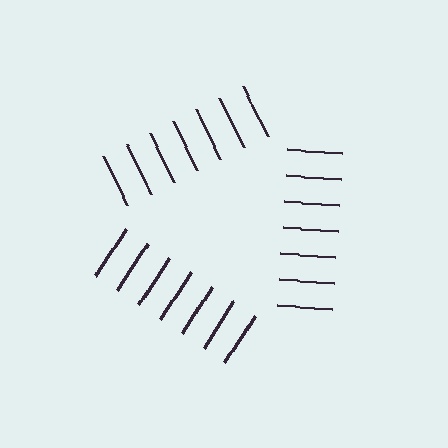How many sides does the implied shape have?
3 sides — the line-ends trace a triangle.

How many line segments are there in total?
21 — 7 along each of the 3 edges.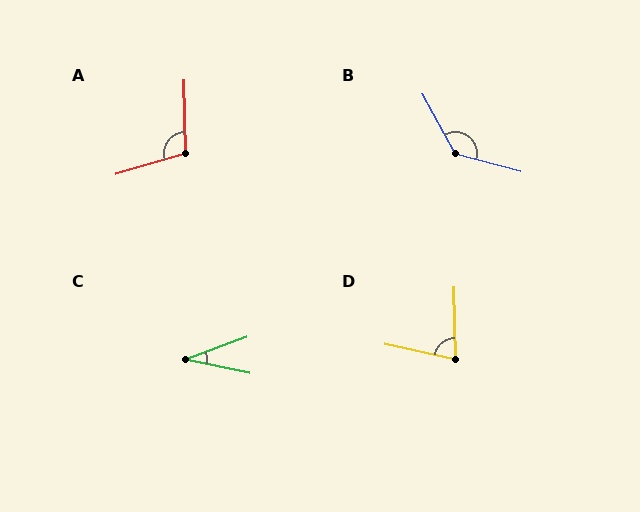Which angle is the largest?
B, at approximately 133 degrees.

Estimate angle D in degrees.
Approximately 77 degrees.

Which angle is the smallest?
C, at approximately 33 degrees.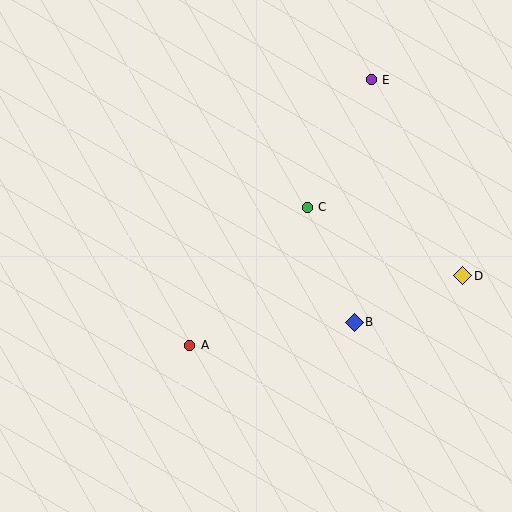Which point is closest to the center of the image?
Point C at (307, 207) is closest to the center.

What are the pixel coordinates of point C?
Point C is at (307, 207).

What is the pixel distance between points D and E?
The distance between D and E is 216 pixels.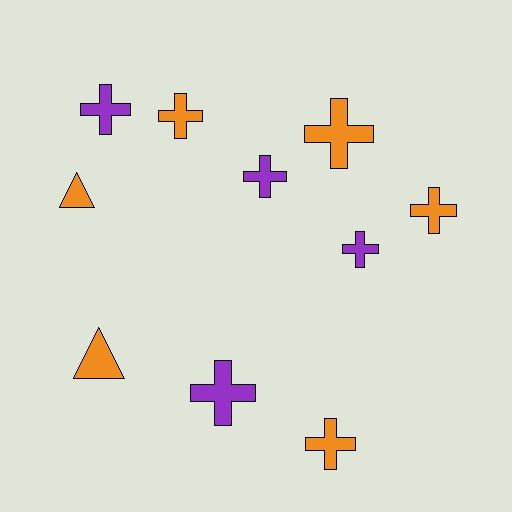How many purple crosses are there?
There are 4 purple crosses.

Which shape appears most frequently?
Cross, with 8 objects.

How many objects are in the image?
There are 10 objects.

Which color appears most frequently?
Orange, with 6 objects.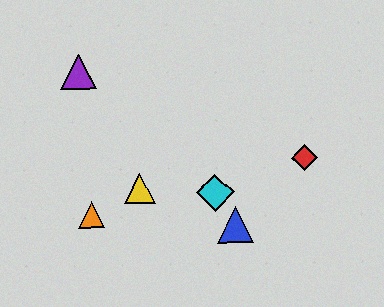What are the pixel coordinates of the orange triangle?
The orange triangle is at (91, 215).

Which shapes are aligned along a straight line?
The blue triangle, the green diamond, the cyan diamond are aligned along a straight line.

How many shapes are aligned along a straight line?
3 shapes (the blue triangle, the green diamond, the cyan diamond) are aligned along a straight line.